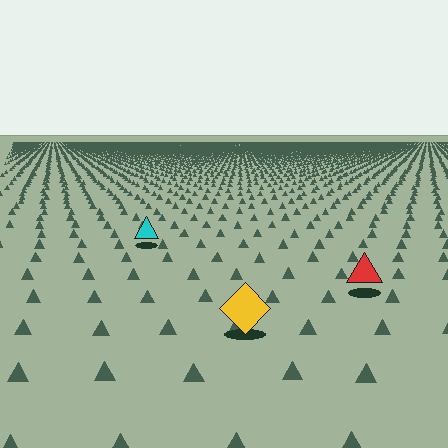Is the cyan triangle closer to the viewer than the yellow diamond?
No. The yellow diamond is closer — you can tell from the texture gradient: the ground texture is coarser near it.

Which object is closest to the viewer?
The yellow diamond is closest. The texture marks near it are larger and more spread out.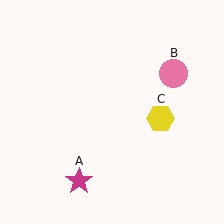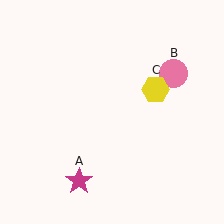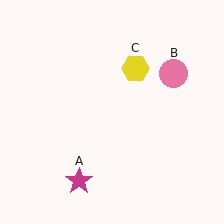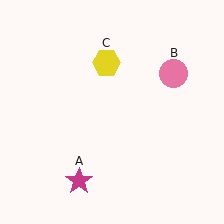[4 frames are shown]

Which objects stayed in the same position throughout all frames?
Magenta star (object A) and pink circle (object B) remained stationary.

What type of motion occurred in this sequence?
The yellow hexagon (object C) rotated counterclockwise around the center of the scene.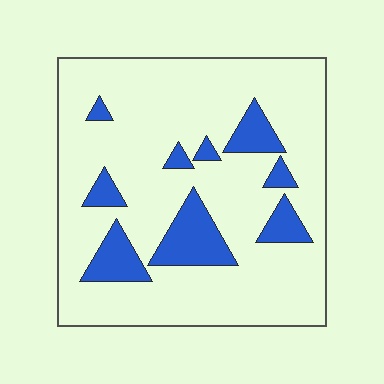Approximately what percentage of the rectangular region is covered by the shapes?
Approximately 15%.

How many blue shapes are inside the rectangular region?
9.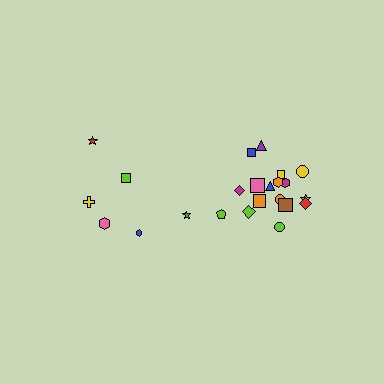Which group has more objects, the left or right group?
The right group.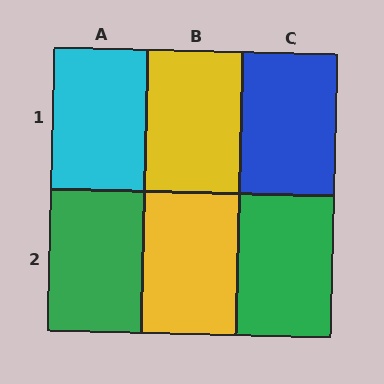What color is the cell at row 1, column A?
Cyan.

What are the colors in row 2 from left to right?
Green, yellow, green.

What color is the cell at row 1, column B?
Yellow.